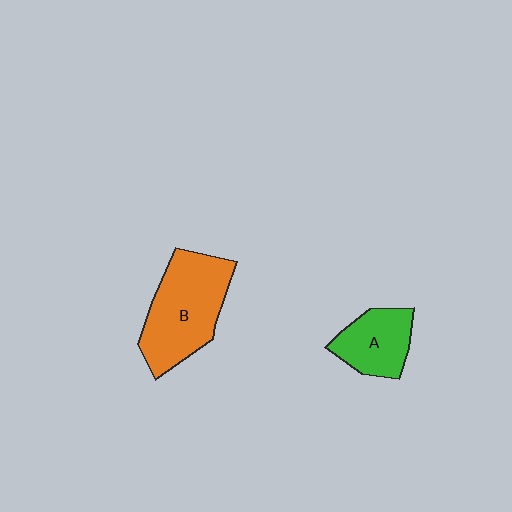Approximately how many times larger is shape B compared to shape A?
Approximately 1.7 times.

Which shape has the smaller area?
Shape A (green).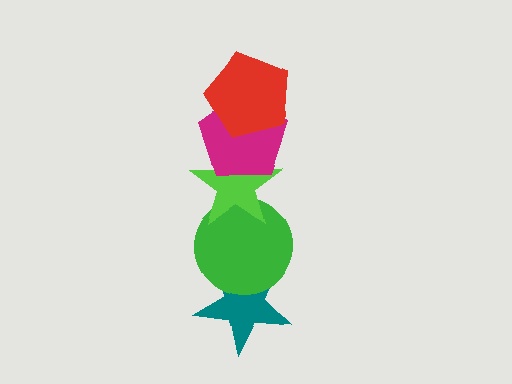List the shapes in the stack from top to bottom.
From top to bottom: the red pentagon, the magenta pentagon, the lime star, the green circle, the teal star.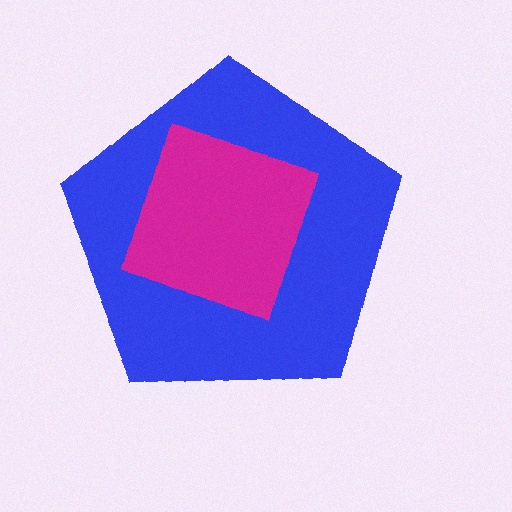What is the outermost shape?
The blue pentagon.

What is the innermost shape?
The magenta diamond.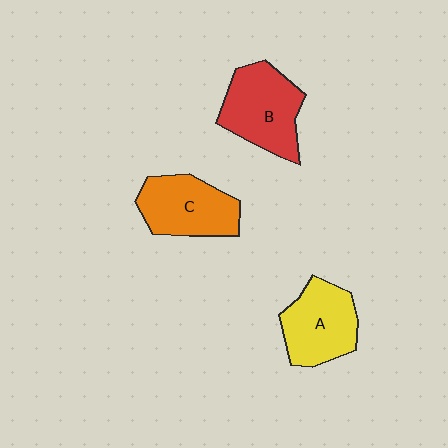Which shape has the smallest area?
Shape A (yellow).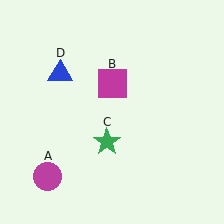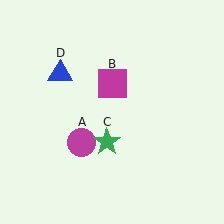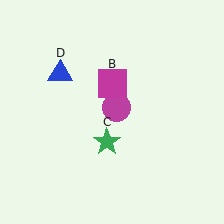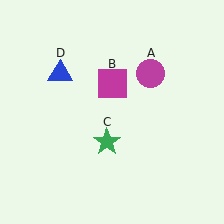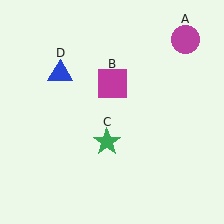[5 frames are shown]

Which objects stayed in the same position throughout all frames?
Magenta square (object B) and green star (object C) and blue triangle (object D) remained stationary.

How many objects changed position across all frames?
1 object changed position: magenta circle (object A).